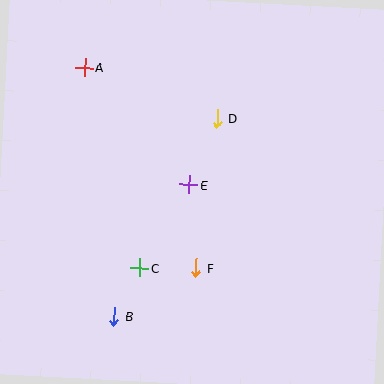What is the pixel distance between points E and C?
The distance between E and C is 97 pixels.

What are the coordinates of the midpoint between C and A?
The midpoint between C and A is at (112, 168).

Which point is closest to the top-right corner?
Point D is closest to the top-right corner.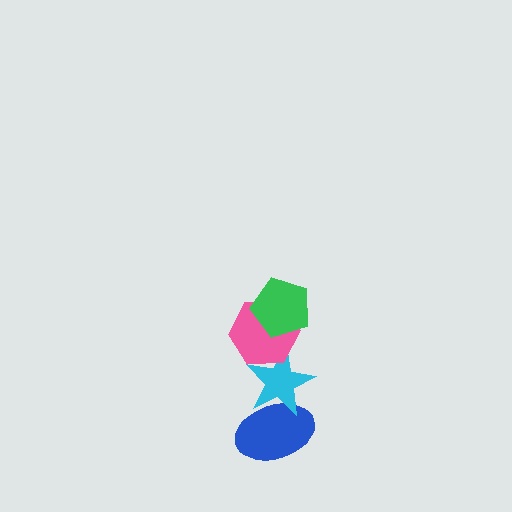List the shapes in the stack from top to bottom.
From top to bottom: the green pentagon, the pink hexagon, the cyan star, the blue ellipse.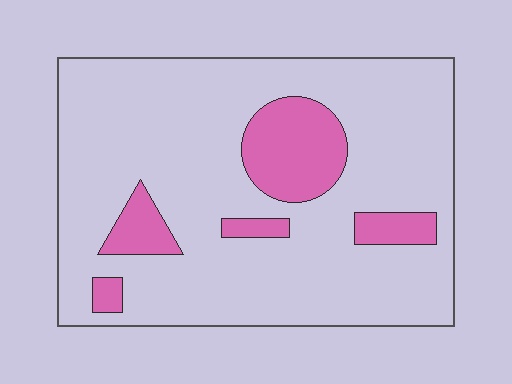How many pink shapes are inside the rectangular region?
5.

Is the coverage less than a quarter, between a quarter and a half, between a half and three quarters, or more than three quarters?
Less than a quarter.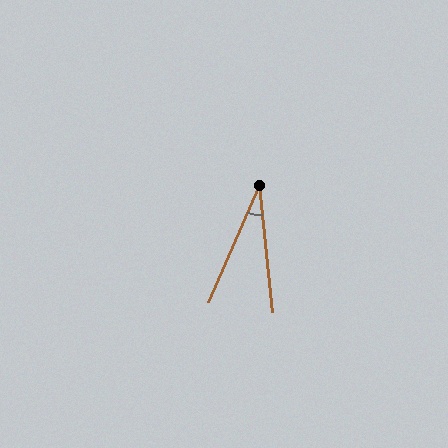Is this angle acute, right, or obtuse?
It is acute.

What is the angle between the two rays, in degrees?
Approximately 29 degrees.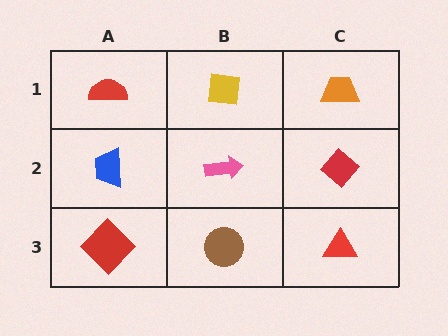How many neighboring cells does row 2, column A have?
3.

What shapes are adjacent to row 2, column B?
A yellow square (row 1, column B), a brown circle (row 3, column B), a blue trapezoid (row 2, column A), a red diamond (row 2, column C).